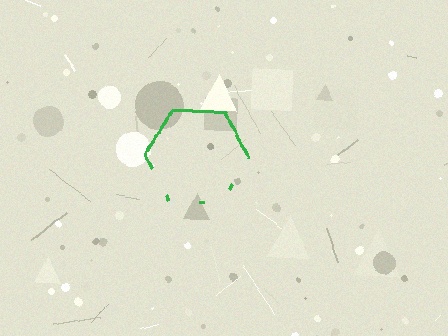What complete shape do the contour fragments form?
The contour fragments form a hexagon.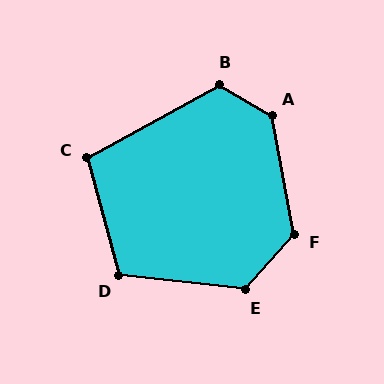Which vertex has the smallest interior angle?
C, at approximately 103 degrees.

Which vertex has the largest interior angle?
A, at approximately 131 degrees.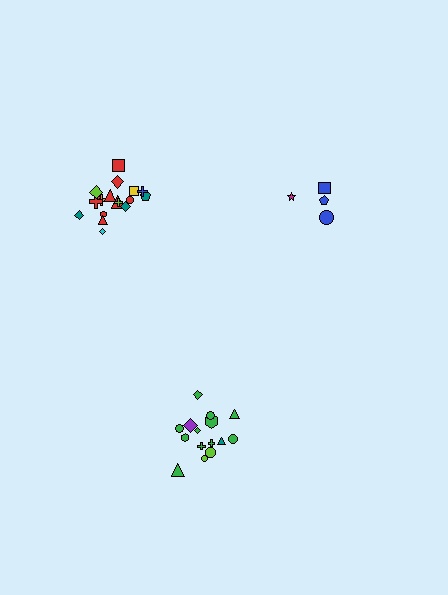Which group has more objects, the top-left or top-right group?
The top-left group.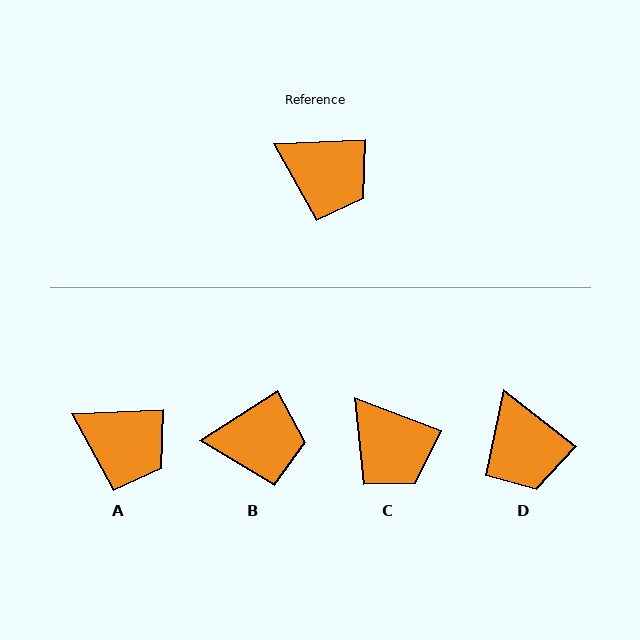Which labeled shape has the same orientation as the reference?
A.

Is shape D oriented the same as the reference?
No, it is off by about 41 degrees.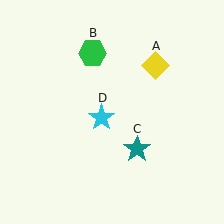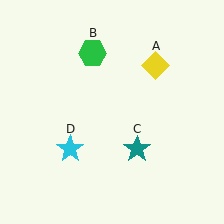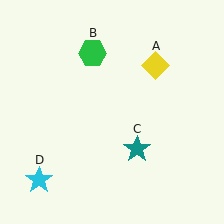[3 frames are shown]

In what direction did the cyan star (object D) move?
The cyan star (object D) moved down and to the left.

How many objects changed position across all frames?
1 object changed position: cyan star (object D).